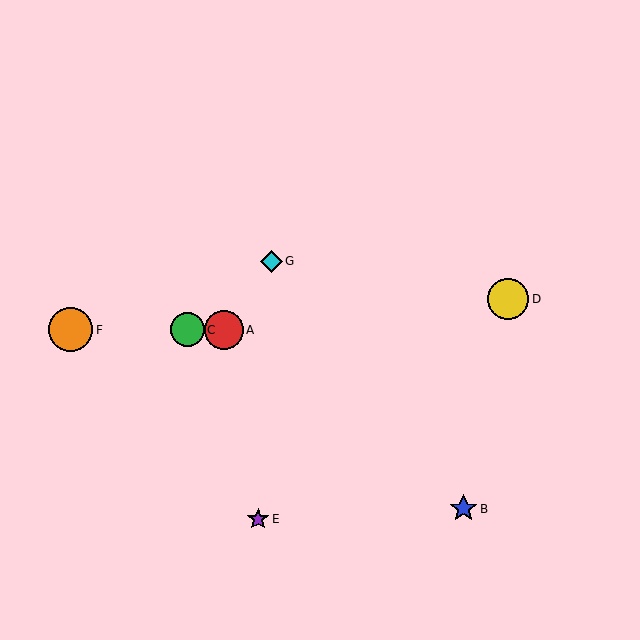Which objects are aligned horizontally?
Objects A, C, F are aligned horizontally.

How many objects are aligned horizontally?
3 objects (A, C, F) are aligned horizontally.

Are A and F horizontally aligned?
Yes, both are at y≈330.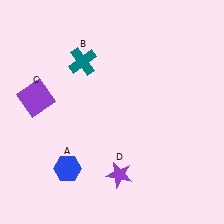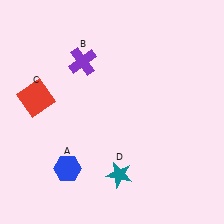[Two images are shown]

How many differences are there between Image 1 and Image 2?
There are 3 differences between the two images.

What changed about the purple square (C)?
In Image 1, C is purple. In Image 2, it changed to red.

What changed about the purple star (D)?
In Image 1, D is purple. In Image 2, it changed to teal.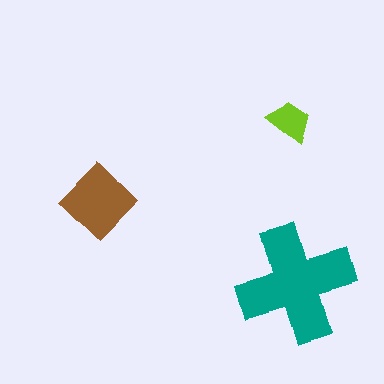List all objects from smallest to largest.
The lime trapezoid, the brown diamond, the teal cross.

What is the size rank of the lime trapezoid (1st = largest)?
3rd.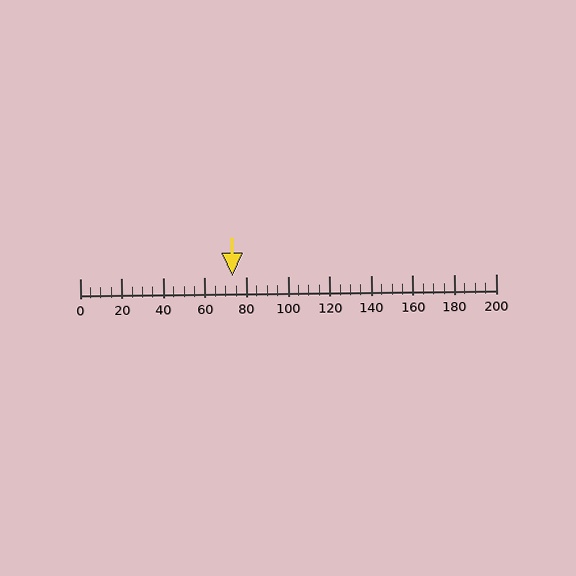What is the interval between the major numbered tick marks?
The major tick marks are spaced 20 units apart.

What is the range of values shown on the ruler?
The ruler shows values from 0 to 200.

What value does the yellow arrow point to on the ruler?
The yellow arrow points to approximately 73.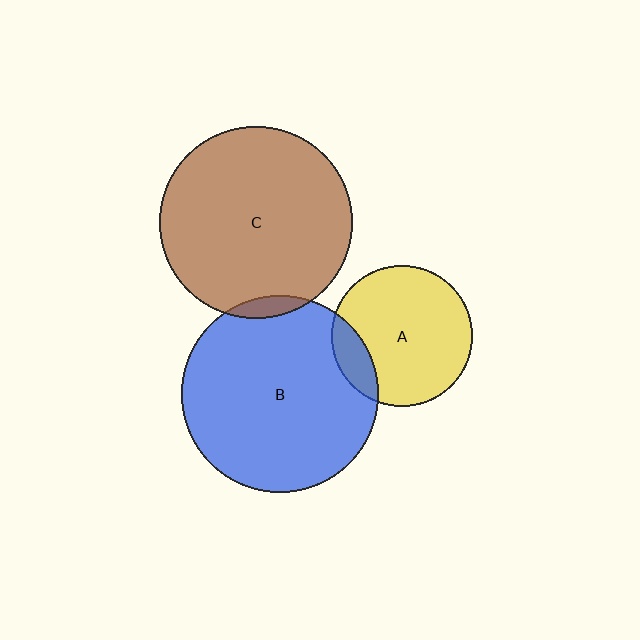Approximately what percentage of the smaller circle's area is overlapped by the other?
Approximately 5%.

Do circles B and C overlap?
Yes.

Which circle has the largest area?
Circle B (blue).